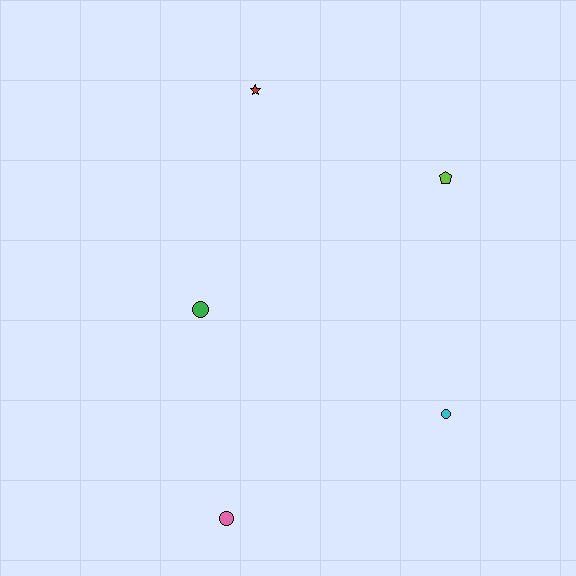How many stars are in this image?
There is 1 star.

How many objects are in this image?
There are 5 objects.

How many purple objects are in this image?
There are no purple objects.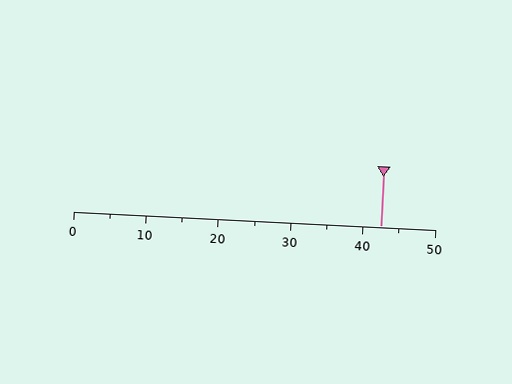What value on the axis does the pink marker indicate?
The marker indicates approximately 42.5.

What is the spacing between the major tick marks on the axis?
The major ticks are spaced 10 apart.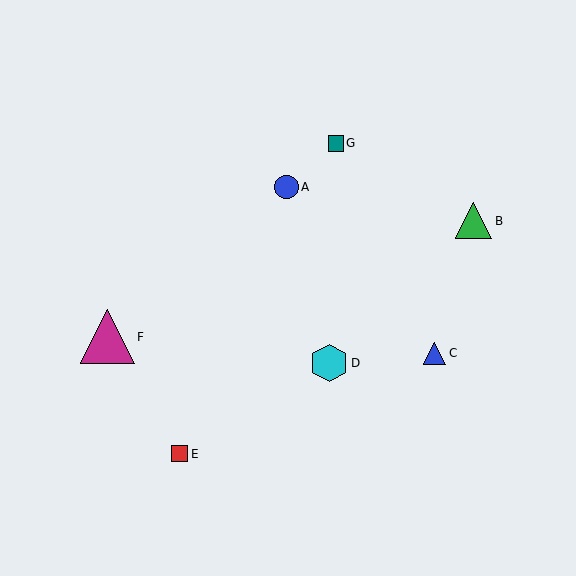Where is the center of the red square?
The center of the red square is at (180, 454).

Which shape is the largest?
The magenta triangle (labeled F) is the largest.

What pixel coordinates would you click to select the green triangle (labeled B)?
Click at (474, 221) to select the green triangle B.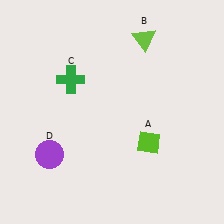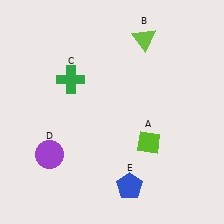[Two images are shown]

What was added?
A blue pentagon (E) was added in Image 2.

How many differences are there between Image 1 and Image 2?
There is 1 difference between the two images.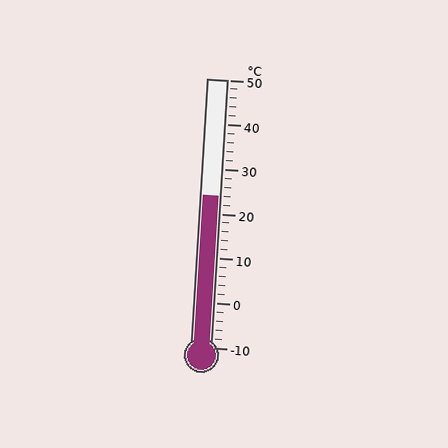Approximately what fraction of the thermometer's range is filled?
The thermometer is filled to approximately 55% of its range.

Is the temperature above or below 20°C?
The temperature is above 20°C.